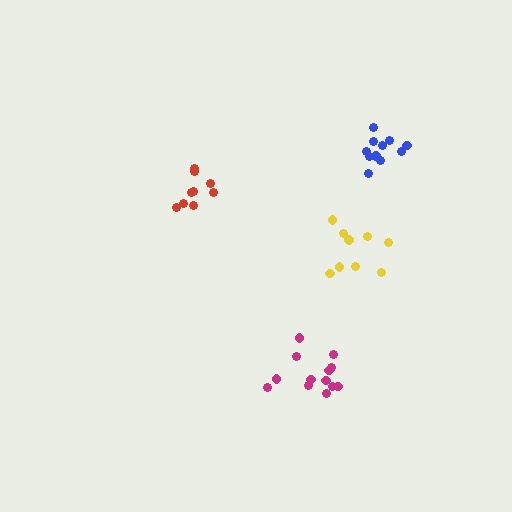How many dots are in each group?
Group 1: 13 dots, Group 2: 9 dots, Group 3: 9 dots, Group 4: 11 dots (42 total).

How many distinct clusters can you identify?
There are 4 distinct clusters.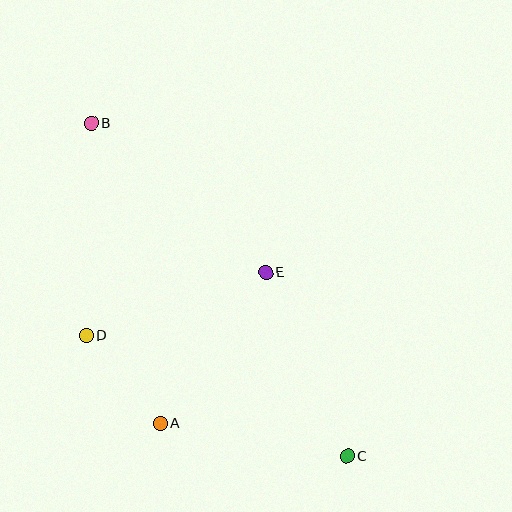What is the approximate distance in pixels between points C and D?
The distance between C and D is approximately 288 pixels.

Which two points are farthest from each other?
Points B and C are farthest from each other.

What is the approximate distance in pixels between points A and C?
The distance between A and C is approximately 190 pixels.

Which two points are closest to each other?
Points A and D are closest to each other.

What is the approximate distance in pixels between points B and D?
The distance between B and D is approximately 212 pixels.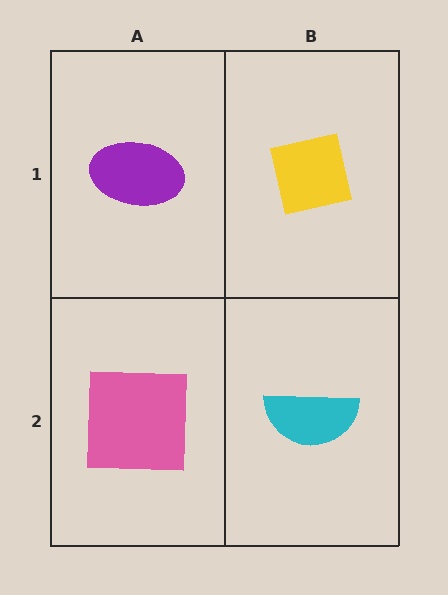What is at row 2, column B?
A cyan semicircle.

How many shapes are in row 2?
2 shapes.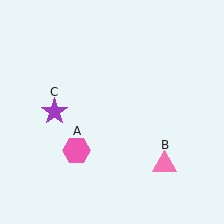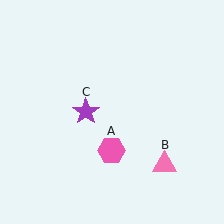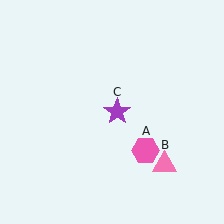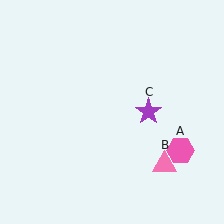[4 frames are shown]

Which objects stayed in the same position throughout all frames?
Pink triangle (object B) remained stationary.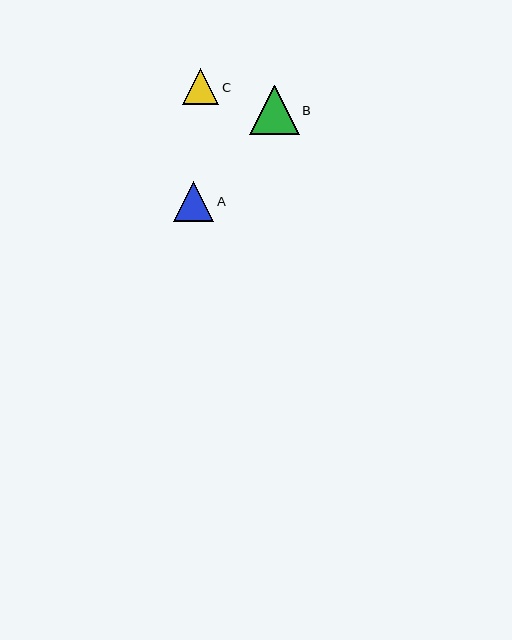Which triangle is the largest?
Triangle B is the largest with a size of approximately 50 pixels.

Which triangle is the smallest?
Triangle C is the smallest with a size of approximately 36 pixels.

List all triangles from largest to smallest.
From largest to smallest: B, A, C.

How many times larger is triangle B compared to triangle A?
Triangle B is approximately 1.3 times the size of triangle A.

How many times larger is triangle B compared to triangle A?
Triangle B is approximately 1.3 times the size of triangle A.